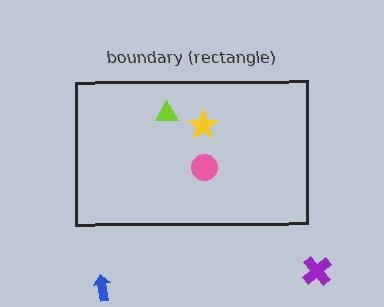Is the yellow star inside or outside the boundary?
Inside.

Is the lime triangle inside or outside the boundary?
Inside.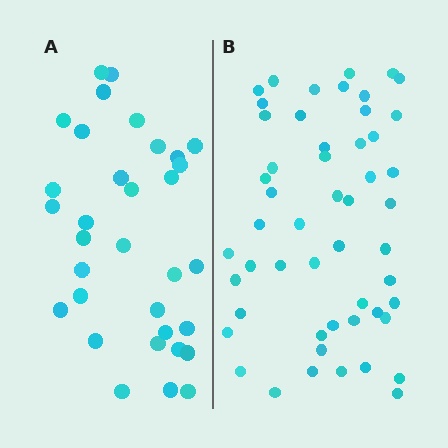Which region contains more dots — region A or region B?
Region B (the right region) has more dots.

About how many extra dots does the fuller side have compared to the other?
Region B has approximately 20 more dots than region A.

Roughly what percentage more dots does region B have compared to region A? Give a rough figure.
About 60% more.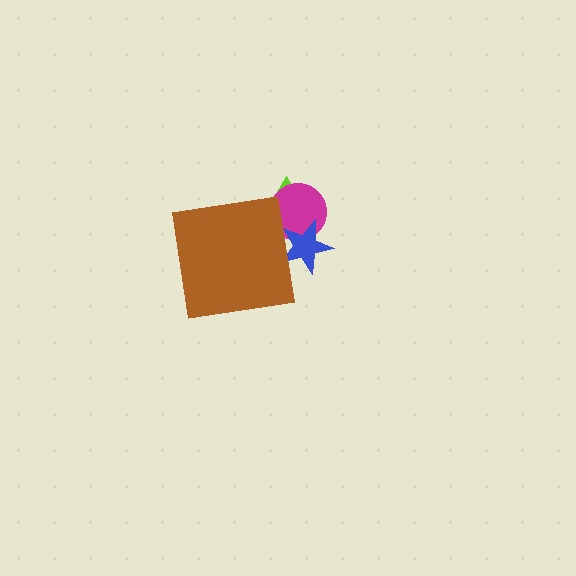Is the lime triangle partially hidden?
Yes, the lime triangle is partially hidden behind the brown square.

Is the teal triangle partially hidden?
Yes, the teal triangle is partially hidden behind the brown square.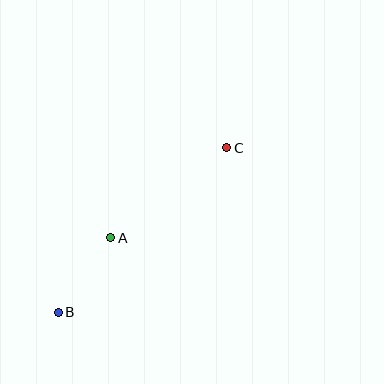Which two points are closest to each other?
Points A and B are closest to each other.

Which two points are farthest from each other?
Points B and C are farthest from each other.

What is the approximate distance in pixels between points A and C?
The distance between A and C is approximately 147 pixels.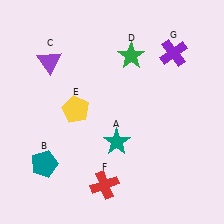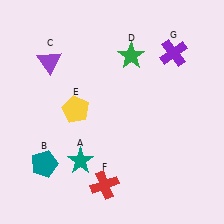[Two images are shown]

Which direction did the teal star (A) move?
The teal star (A) moved left.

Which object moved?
The teal star (A) moved left.